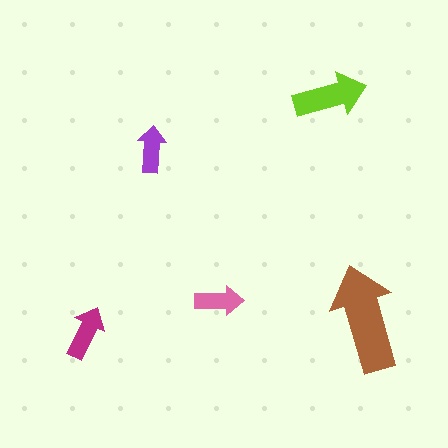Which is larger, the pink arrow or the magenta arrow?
The magenta one.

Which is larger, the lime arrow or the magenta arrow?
The lime one.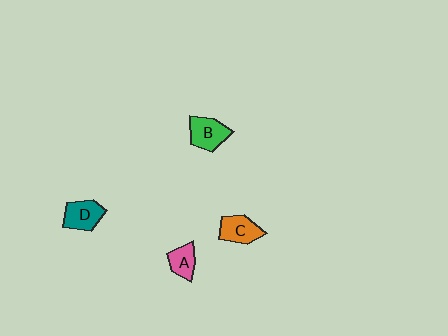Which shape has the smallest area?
Shape A (pink).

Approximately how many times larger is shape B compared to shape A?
Approximately 1.5 times.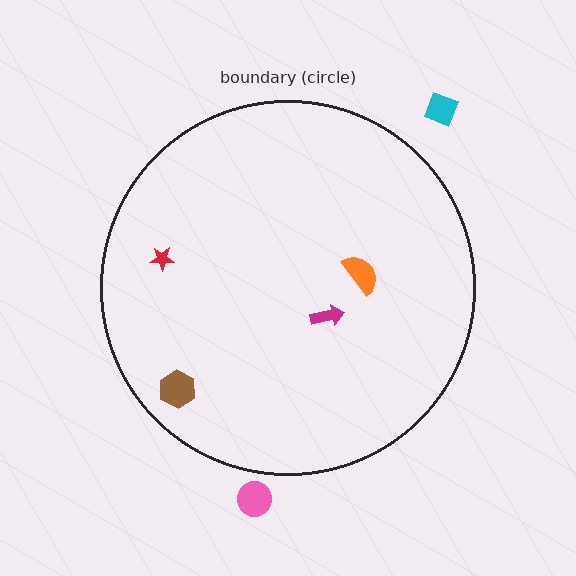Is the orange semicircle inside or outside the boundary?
Inside.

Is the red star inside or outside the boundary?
Inside.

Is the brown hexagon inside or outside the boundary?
Inside.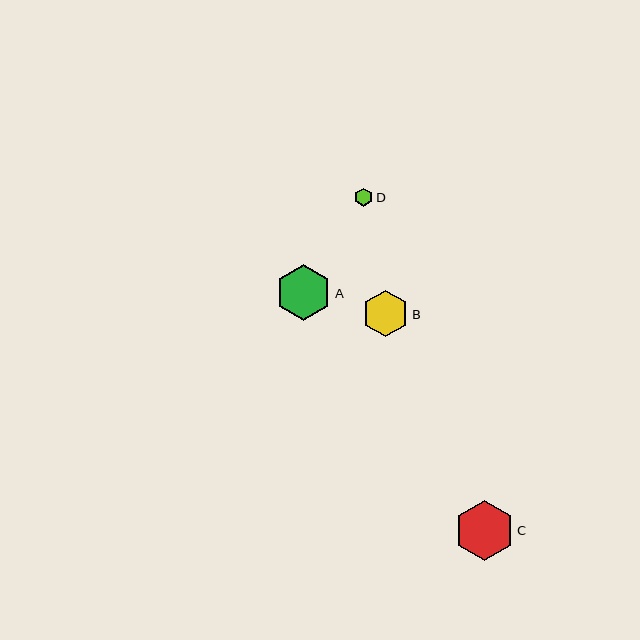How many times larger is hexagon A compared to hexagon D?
Hexagon A is approximately 3.1 times the size of hexagon D.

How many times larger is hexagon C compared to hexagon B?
Hexagon C is approximately 1.3 times the size of hexagon B.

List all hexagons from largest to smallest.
From largest to smallest: C, A, B, D.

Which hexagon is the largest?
Hexagon C is the largest with a size of approximately 60 pixels.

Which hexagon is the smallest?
Hexagon D is the smallest with a size of approximately 18 pixels.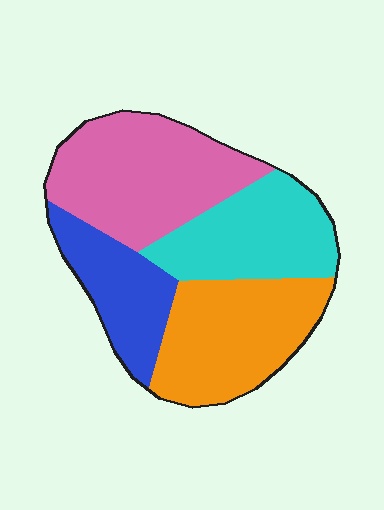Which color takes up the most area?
Pink, at roughly 30%.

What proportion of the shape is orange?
Orange covers about 30% of the shape.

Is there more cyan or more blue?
Cyan.